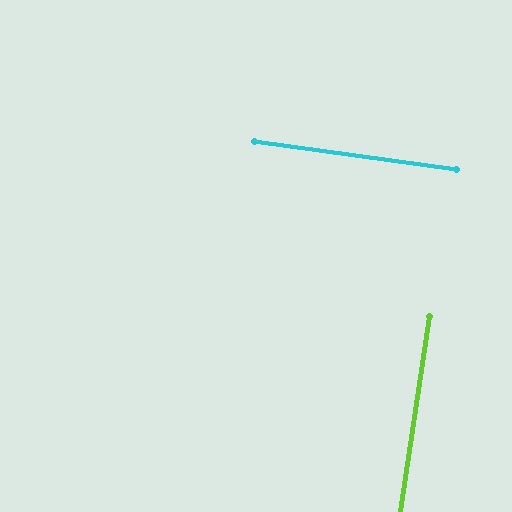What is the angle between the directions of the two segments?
Approximately 89 degrees.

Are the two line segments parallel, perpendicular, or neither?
Perpendicular — they meet at approximately 89°.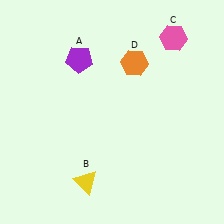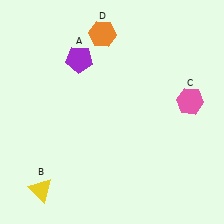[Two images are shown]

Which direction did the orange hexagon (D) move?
The orange hexagon (D) moved left.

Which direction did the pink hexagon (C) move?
The pink hexagon (C) moved down.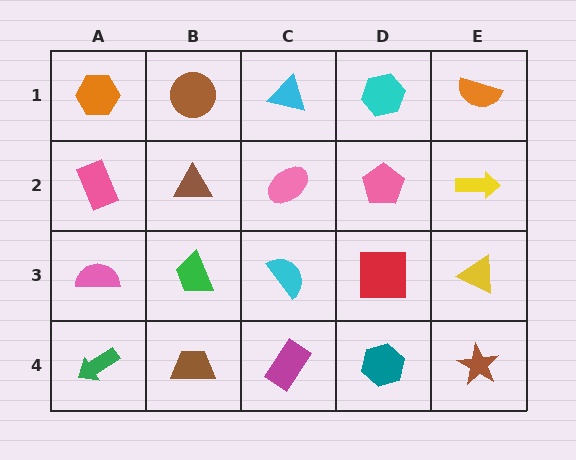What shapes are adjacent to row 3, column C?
A pink ellipse (row 2, column C), a magenta rectangle (row 4, column C), a green trapezoid (row 3, column B), a red square (row 3, column D).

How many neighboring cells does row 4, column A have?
2.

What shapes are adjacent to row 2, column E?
An orange semicircle (row 1, column E), a yellow triangle (row 3, column E), a pink pentagon (row 2, column D).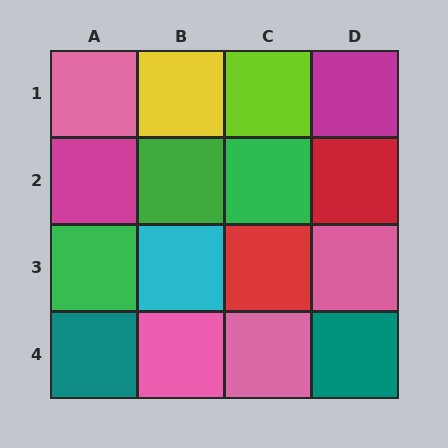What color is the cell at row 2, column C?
Green.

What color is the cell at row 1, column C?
Lime.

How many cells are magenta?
2 cells are magenta.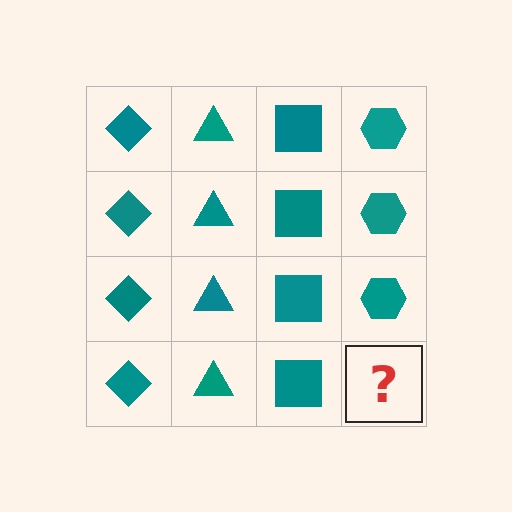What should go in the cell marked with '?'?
The missing cell should contain a teal hexagon.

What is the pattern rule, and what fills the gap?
The rule is that each column has a consistent shape. The gap should be filled with a teal hexagon.